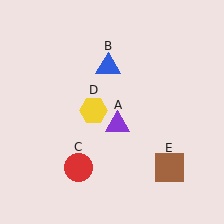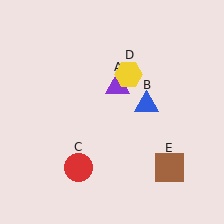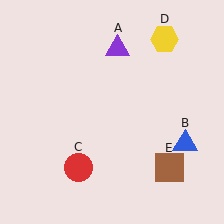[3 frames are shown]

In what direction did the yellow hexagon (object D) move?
The yellow hexagon (object D) moved up and to the right.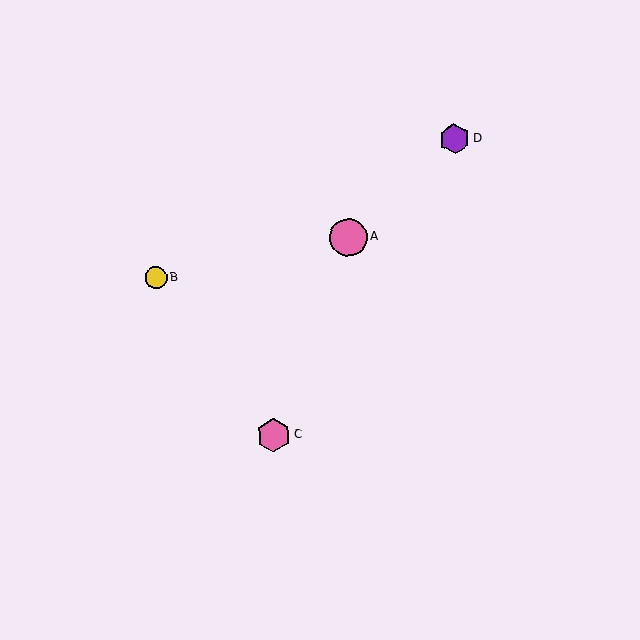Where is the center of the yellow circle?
The center of the yellow circle is at (156, 278).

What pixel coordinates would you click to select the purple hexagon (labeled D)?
Click at (455, 139) to select the purple hexagon D.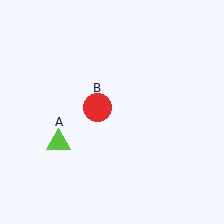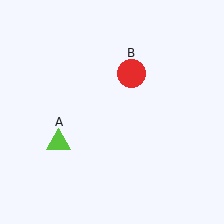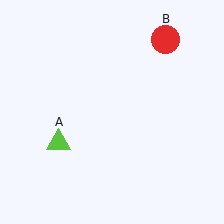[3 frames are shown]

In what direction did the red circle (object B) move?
The red circle (object B) moved up and to the right.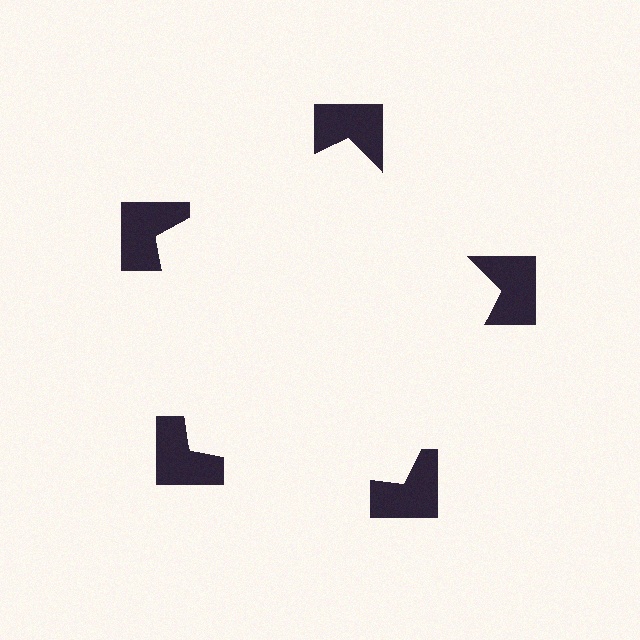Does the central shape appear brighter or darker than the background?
It typically appears slightly brighter than the background, even though no actual brightness change is drawn.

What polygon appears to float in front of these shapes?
An illusory pentagon — its edges are inferred from the aligned wedge cuts in the notched squares, not physically drawn.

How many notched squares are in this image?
There are 5 — one at each vertex of the illusory pentagon.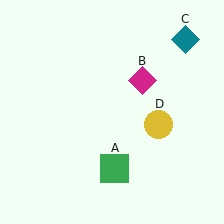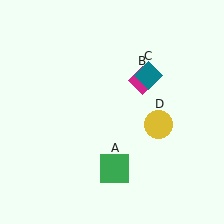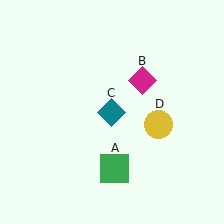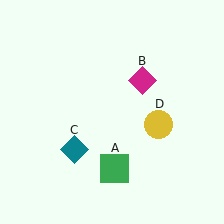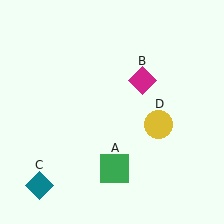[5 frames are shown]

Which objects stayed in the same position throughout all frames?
Green square (object A) and magenta diamond (object B) and yellow circle (object D) remained stationary.